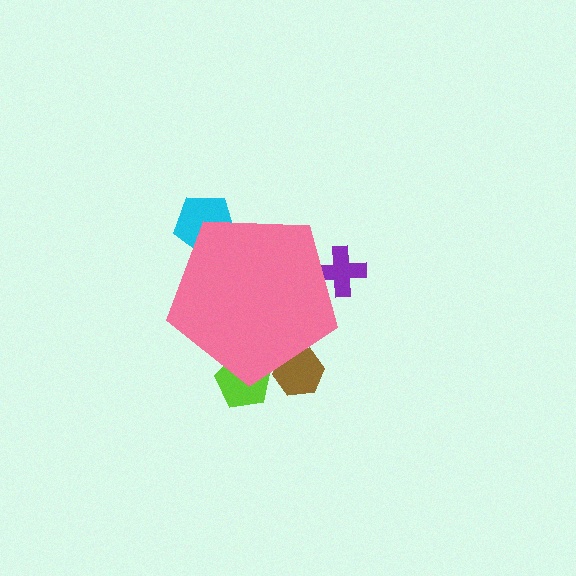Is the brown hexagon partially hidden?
Yes, the brown hexagon is partially hidden behind the pink pentagon.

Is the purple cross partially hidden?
Yes, the purple cross is partially hidden behind the pink pentagon.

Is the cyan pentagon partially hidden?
Yes, the cyan pentagon is partially hidden behind the pink pentagon.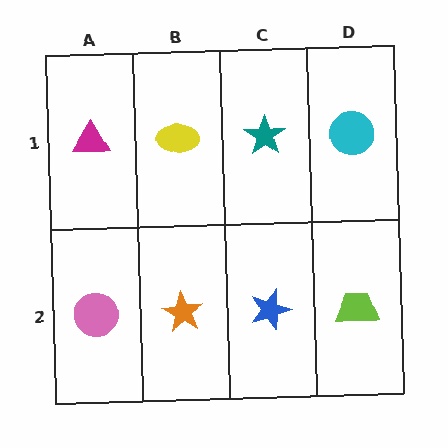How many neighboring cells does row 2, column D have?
2.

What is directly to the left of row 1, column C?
A yellow ellipse.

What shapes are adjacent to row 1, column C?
A blue star (row 2, column C), a yellow ellipse (row 1, column B), a cyan circle (row 1, column D).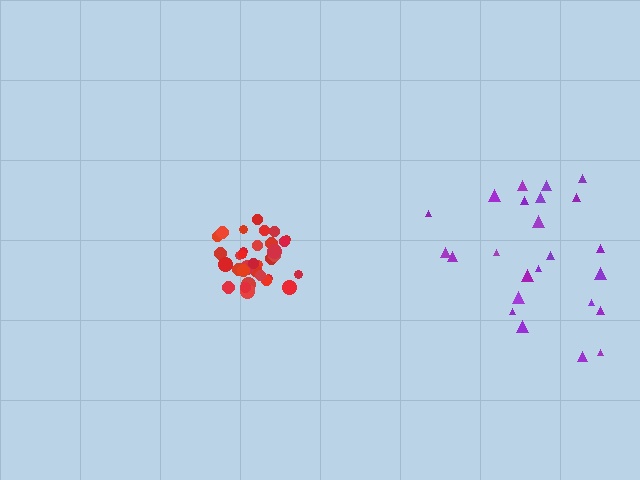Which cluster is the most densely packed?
Red.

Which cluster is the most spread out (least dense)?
Purple.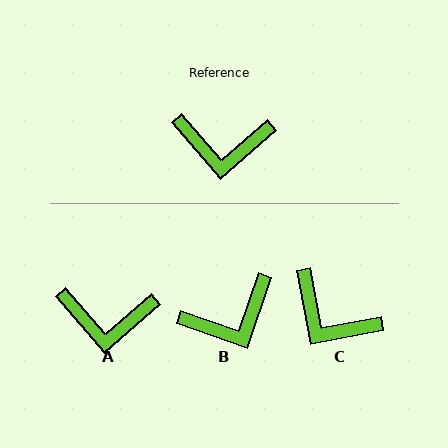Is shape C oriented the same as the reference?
No, it is off by about 30 degrees.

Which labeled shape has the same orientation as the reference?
A.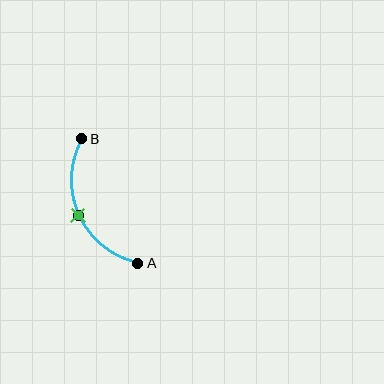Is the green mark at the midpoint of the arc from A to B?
Yes. The green mark lies on the arc at equal arc-length from both A and B — it is the arc midpoint.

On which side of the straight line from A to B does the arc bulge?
The arc bulges to the left of the straight line connecting A and B.